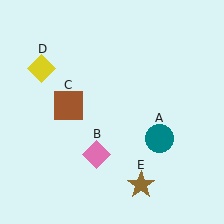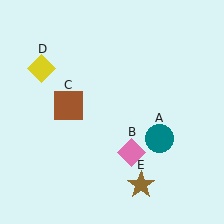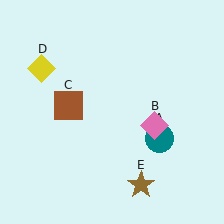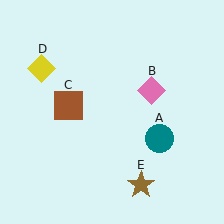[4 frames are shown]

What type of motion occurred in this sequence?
The pink diamond (object B) rotated counterclockwise around the center of the scene.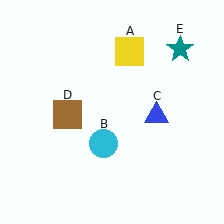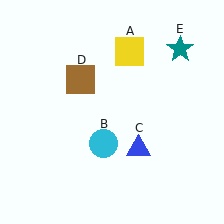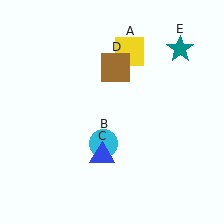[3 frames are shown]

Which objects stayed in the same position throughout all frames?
Yellow square (object A) and cyan circle (object B) and teal star (object E) remained stationary.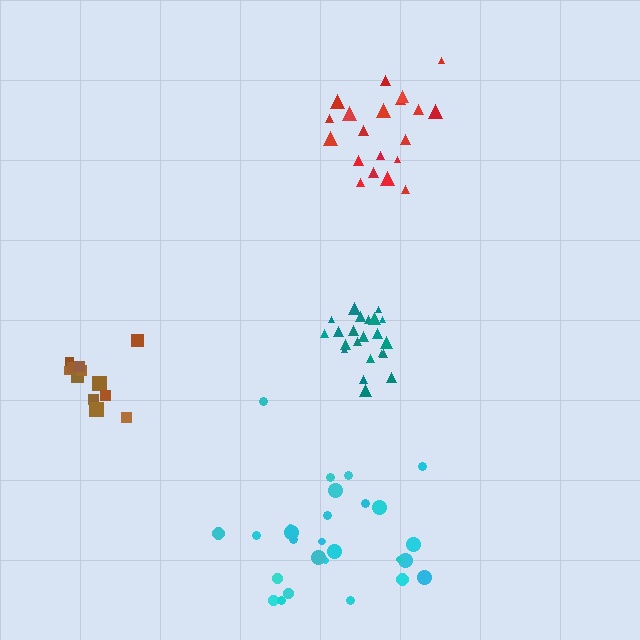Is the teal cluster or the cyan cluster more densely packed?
Teal.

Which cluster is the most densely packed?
Teal.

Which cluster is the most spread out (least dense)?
Cyan.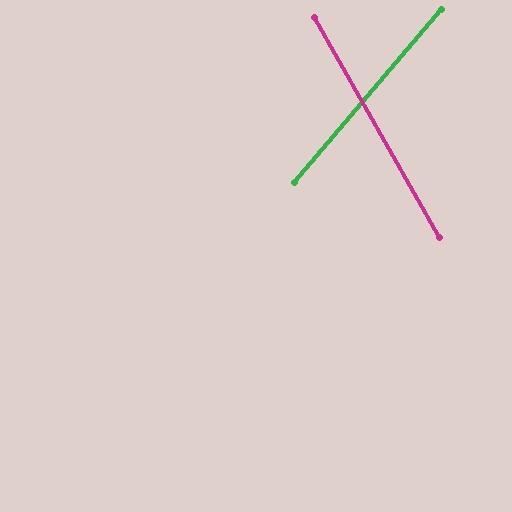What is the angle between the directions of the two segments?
Approximately 70 degrees.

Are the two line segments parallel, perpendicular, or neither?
Neither parallel nor perpendicular — they differ by about 70°.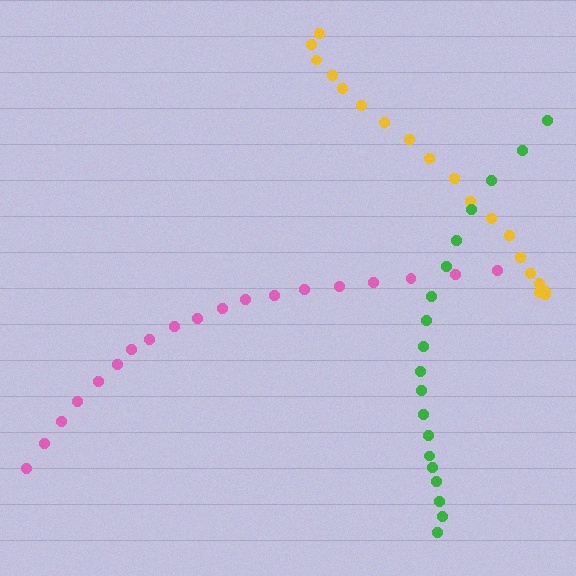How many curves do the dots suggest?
There are 3 distinct paths.